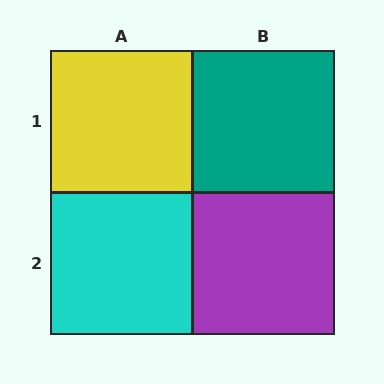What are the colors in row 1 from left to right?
Yellow, teal.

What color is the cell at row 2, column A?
Cyan.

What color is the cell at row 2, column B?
Purple.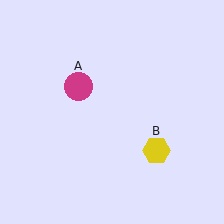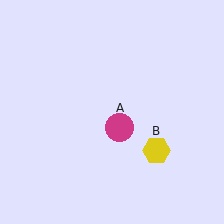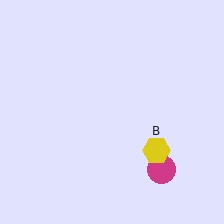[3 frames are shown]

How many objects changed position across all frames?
1 object changed position: magenta circle (object A).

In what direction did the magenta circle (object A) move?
The magenta circle (object A) moved down and to the right.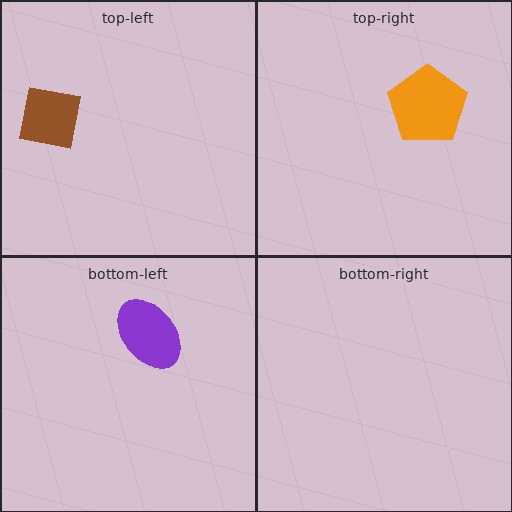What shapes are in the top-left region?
The brown square.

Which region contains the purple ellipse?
The bottom-left region.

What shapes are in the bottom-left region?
The purple ellipse.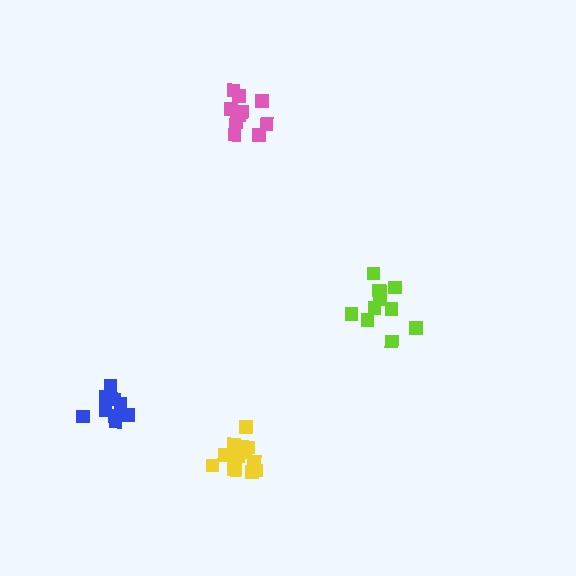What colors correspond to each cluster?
The clusters are colored: lime, blue, pink, yellow.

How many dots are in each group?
Group 1: 11 dots, Group 2: 9 dots, Group 3: 10 dots, Group 4: 14 dots (44 total).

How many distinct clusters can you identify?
There are 4 distinct clusters.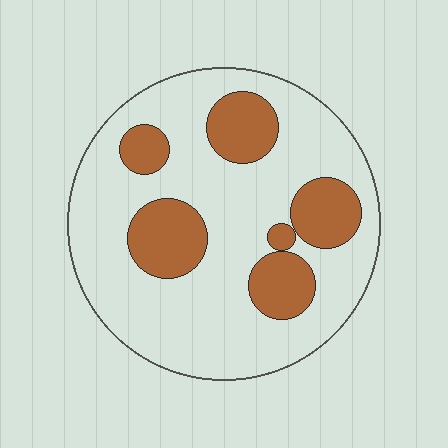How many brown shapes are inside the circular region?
6.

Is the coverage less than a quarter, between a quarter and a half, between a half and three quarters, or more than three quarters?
Between a quarter and a half.